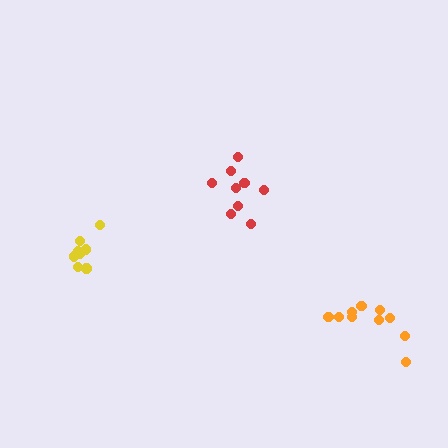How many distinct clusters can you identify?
There are 3 distinct clusters.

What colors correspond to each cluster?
The clusters are colored: orange, yellow, red.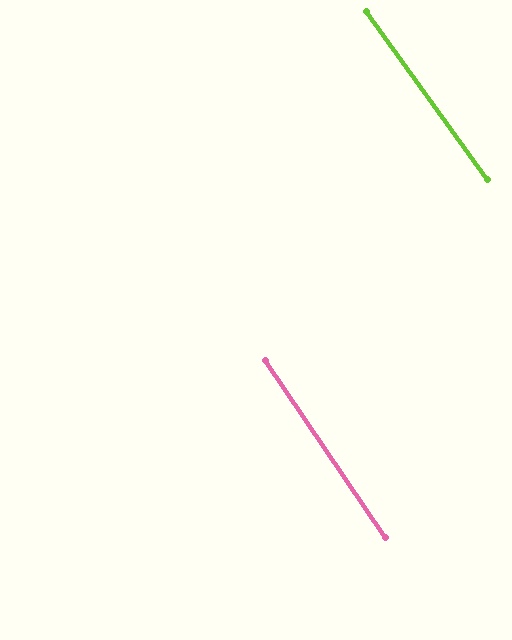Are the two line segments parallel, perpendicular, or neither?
Parallel — their directions differ by only 1.8°.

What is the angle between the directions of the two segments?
Approximately 2 degrees.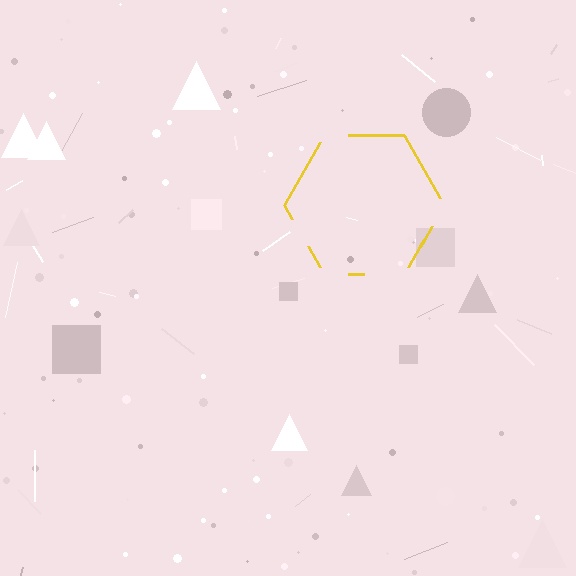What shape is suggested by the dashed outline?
The dashed outline suggests a hexagon.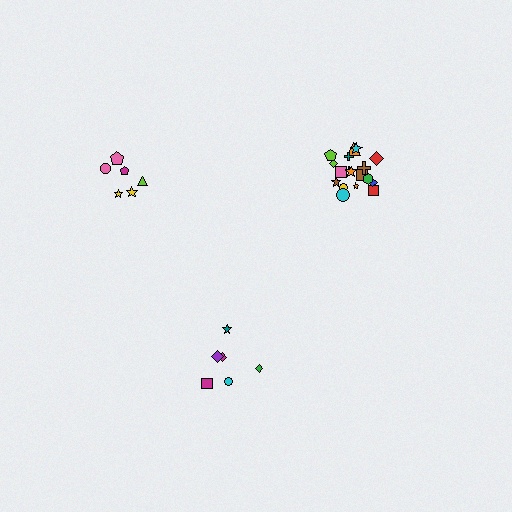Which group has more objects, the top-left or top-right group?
The top-right group.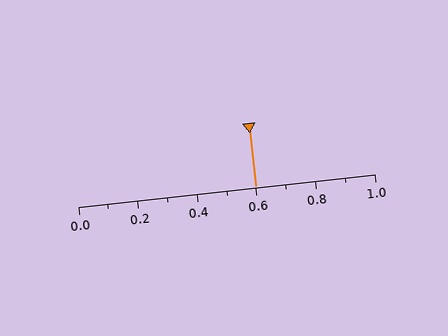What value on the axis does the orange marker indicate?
The marker indicates approximately 0.6.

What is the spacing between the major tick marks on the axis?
The major ticks are spaced 0.2 apart.